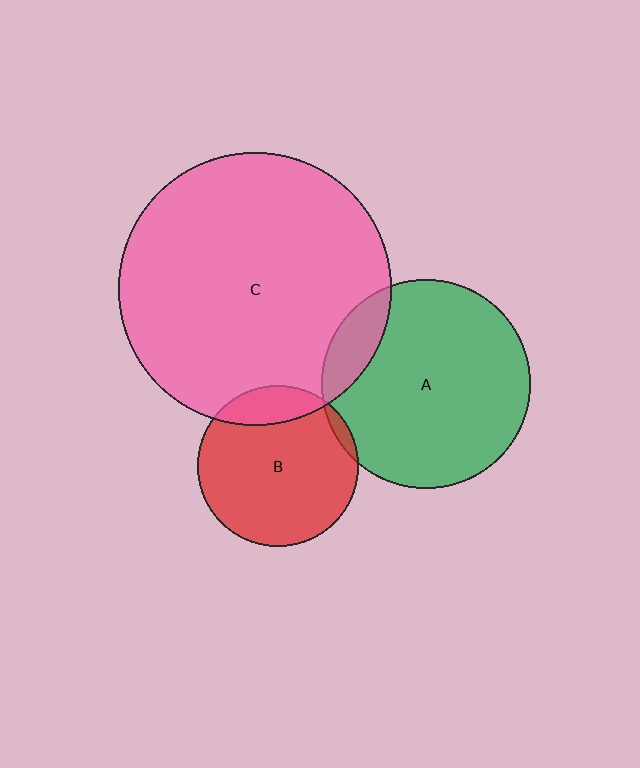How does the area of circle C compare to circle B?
Approximately 2.9 times.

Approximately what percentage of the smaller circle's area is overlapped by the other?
Approximately 15%.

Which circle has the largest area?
Circle C (pink).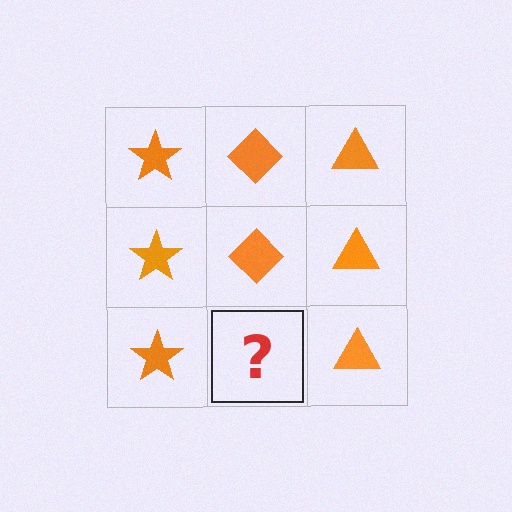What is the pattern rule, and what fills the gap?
The rule is that each column has a consistent shape. The gap should be filled with an orange diamond.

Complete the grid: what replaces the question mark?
The question mark should be replaced with an orange diamond.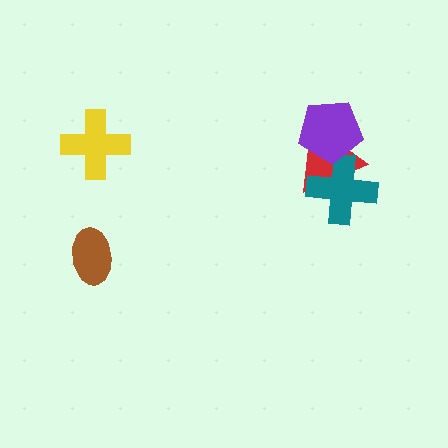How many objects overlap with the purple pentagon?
2 objects overlap with the purple pentagon.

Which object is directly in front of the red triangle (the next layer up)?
The teal cross is directly in front of the red triangle.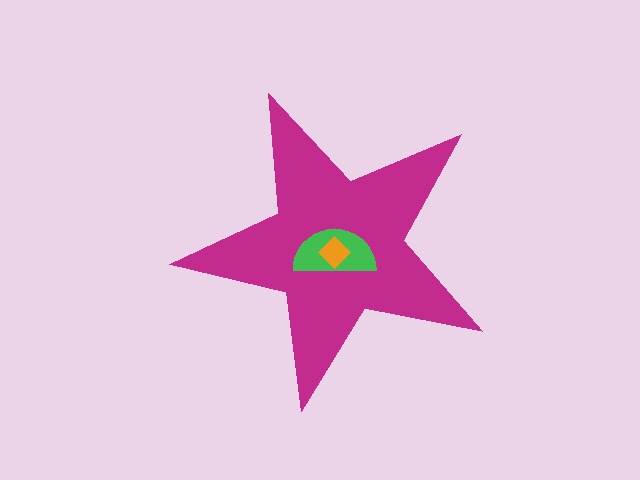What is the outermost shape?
The magenta star.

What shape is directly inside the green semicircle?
The orange diamond.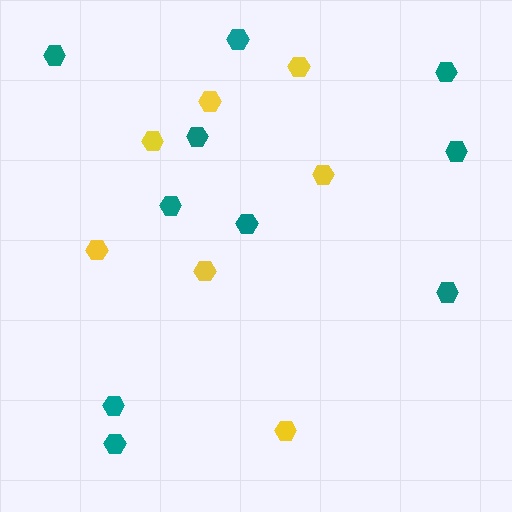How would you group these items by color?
There are 2 groups: one group of yellow hexagons (7) and one group of teal hexagons (10).